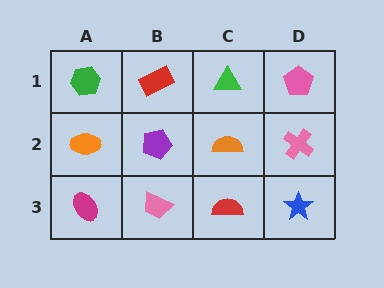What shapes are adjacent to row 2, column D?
A pink pentagon (row 1, column D), a blue star (row 3, column D), an orange semicircle (row 2, column C).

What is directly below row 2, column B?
A pink trapezoid.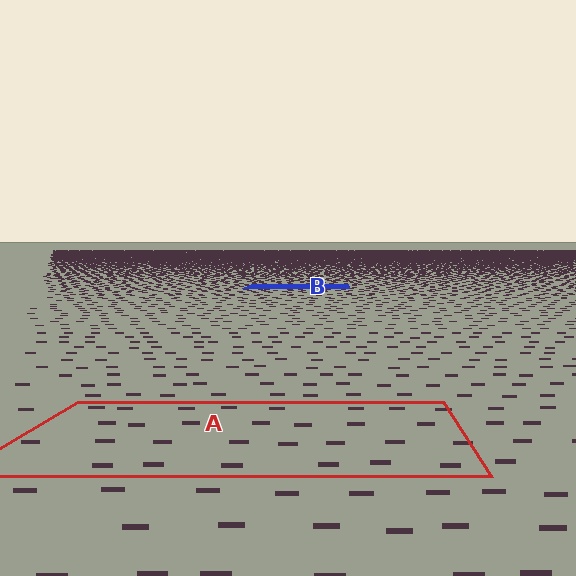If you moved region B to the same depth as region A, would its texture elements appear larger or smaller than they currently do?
They would appear larger. At a closer depth, the same texture elements are projected at a bigger on-screen size.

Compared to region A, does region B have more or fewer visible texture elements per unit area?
Region B has more texture elements per unit area — they are packed more densely because it is farther away.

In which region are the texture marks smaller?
The texture marks are smaller in region B, because it is farther away.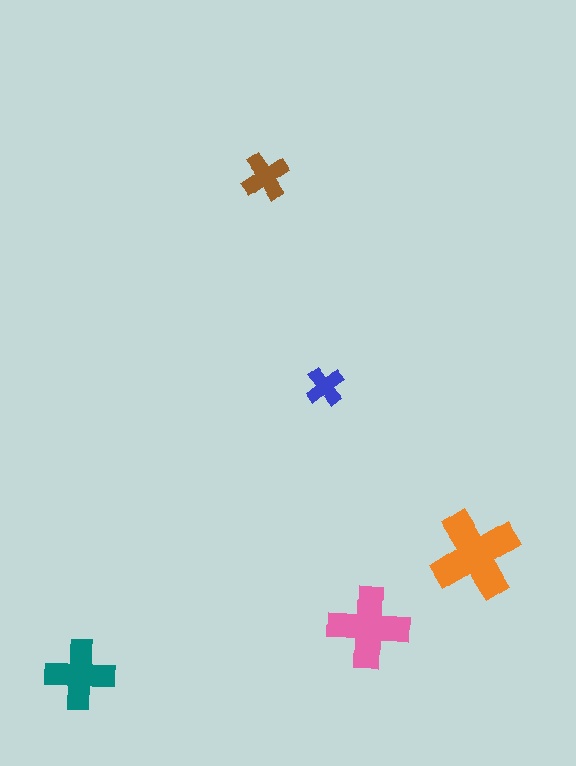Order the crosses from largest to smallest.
the orange one, the pink one, the teal one, the brown one, the blue one.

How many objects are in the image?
There are 5 objects in the image.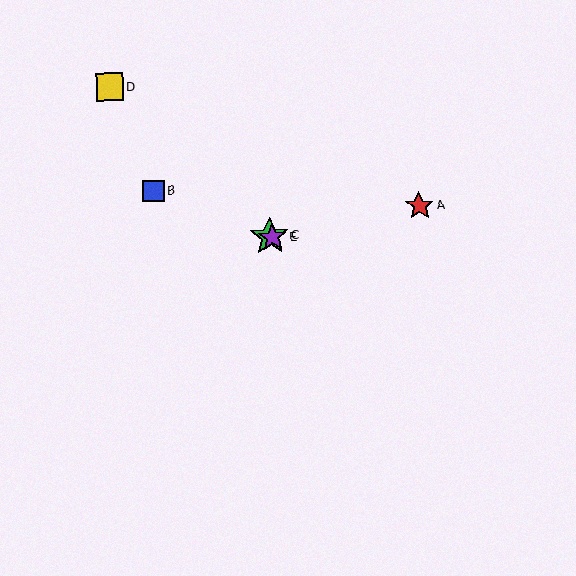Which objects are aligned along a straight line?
Objects B, C, E are aligned along a straight line.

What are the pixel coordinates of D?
Object D is at (110, 87).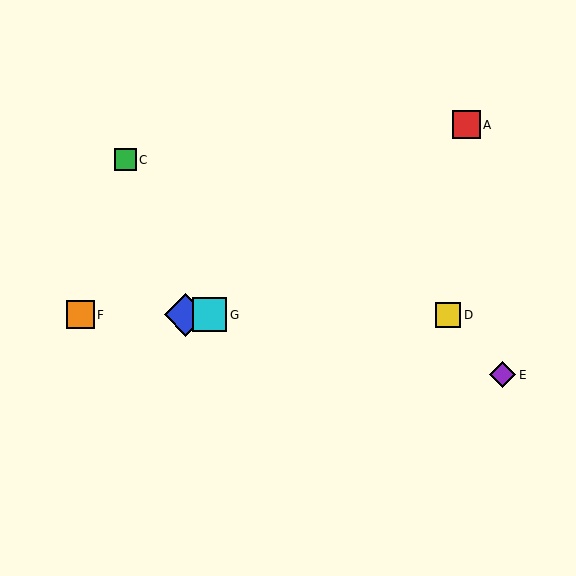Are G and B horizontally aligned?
Yes, both are at y≈315.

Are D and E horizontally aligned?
No, D is at y≈315 and E is at y≈375.